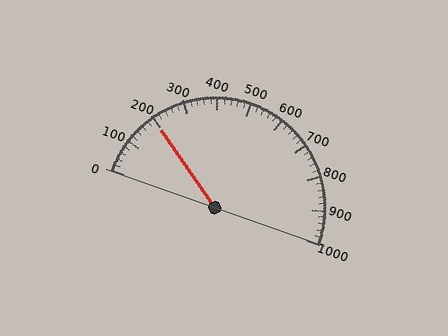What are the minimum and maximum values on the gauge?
The gauge ranges from 0 to 1000.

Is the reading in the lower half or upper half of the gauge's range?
The reading is in the lower half of the range (0 to 1000).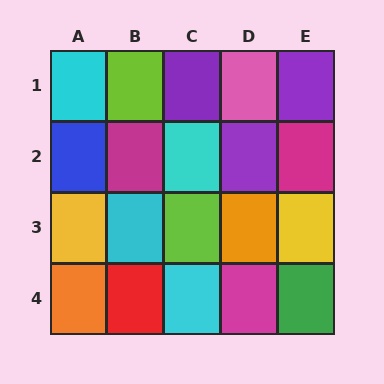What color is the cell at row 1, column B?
Lime.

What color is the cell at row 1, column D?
Pink.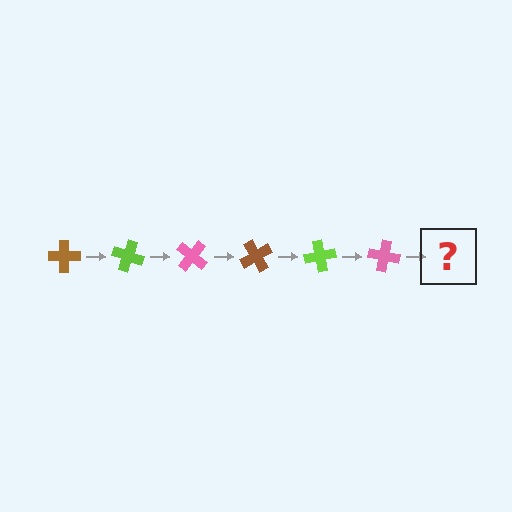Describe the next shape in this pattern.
It should be a brown cross, rotated 120 degrees from the start.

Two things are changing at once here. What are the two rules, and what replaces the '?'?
The two rules are that it rotates 20 degrees each step and the color cycles through brown, lime, and pink. The '?' should be a brown cross, rotated 120 degrees from the start.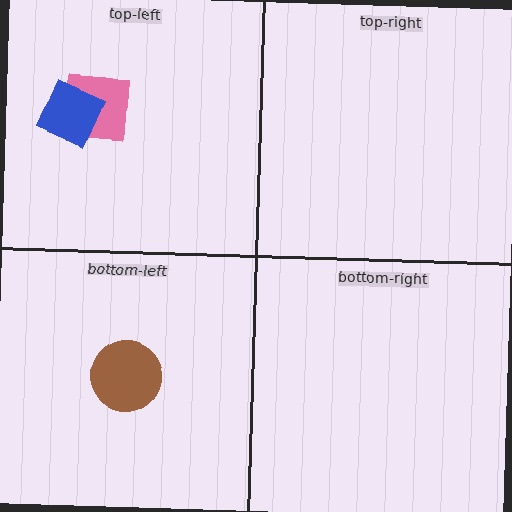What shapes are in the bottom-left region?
The brown circle.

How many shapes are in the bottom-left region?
1.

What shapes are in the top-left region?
The pink square, the blue diamond.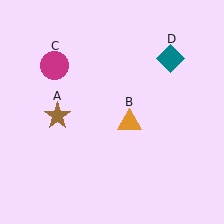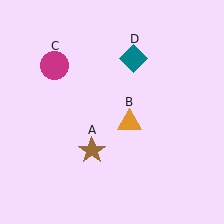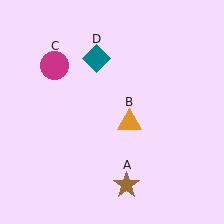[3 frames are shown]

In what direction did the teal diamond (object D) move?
The teal diamond (object D) moved left.